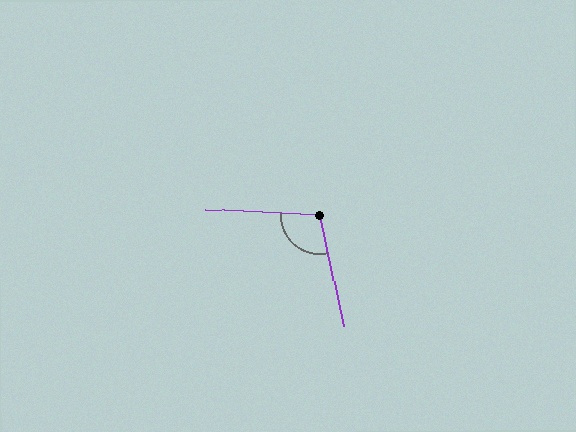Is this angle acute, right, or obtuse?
It is obtuse.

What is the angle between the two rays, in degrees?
Approximately 105 degrees.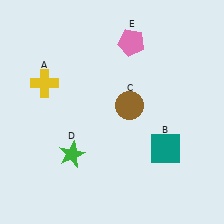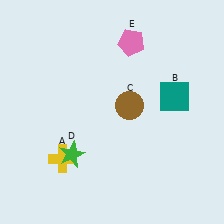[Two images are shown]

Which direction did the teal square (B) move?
The teal square (B) moved up.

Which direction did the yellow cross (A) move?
The yellow cross (A) moved down.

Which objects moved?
The objects that moved are: the yellow cross (A), the teal square (B).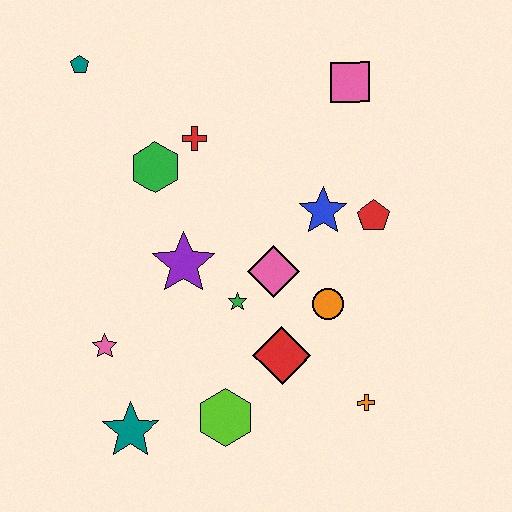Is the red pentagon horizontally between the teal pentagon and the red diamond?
No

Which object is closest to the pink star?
The teal star is closest to the pink star.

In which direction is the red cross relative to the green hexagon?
The red cross is to the right of the green hexagon.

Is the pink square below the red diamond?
No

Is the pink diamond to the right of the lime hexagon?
Yes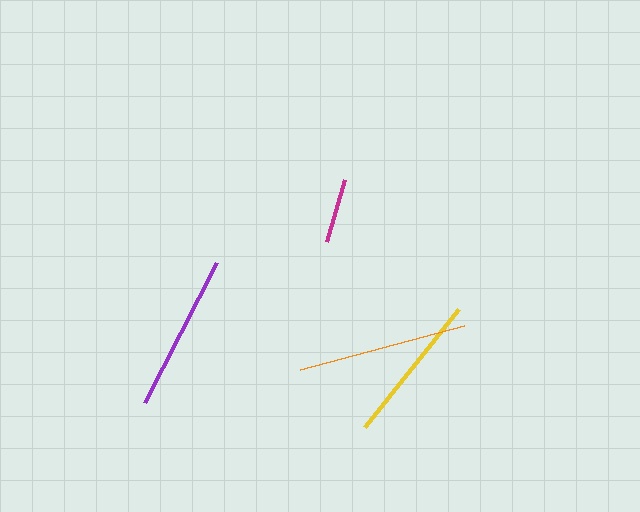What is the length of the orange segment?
The orange segment is approximately 170 pixels long.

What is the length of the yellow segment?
The yellow segment is approximately 151 pixels long.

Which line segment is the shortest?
The magenta line is the shortest at approximately 64 pixels.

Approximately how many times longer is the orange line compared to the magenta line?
The orange line is approximately 2.7 times the length of the magenta line.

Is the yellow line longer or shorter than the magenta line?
The yellow line is longer than the magenta line.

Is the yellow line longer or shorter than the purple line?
The purple line is longer than the yellow line.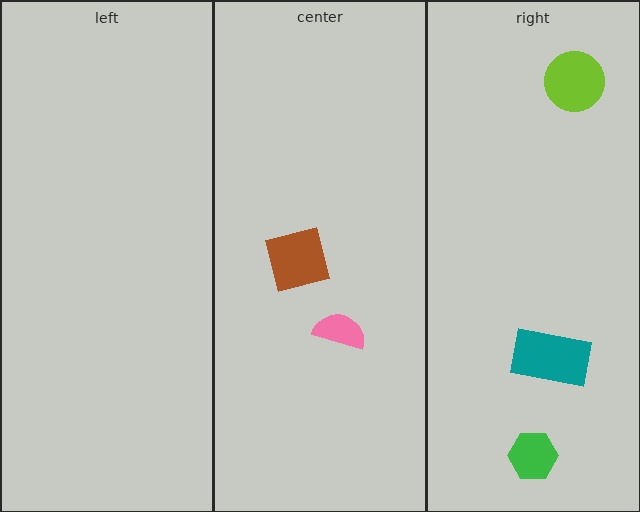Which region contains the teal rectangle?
The right region.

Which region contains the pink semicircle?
The center region.